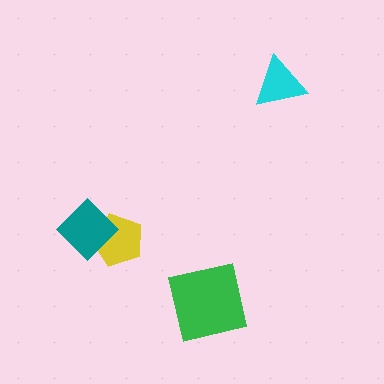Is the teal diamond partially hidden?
No, no other shape covers it.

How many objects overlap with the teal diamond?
1 object overlaps with the teal diamond.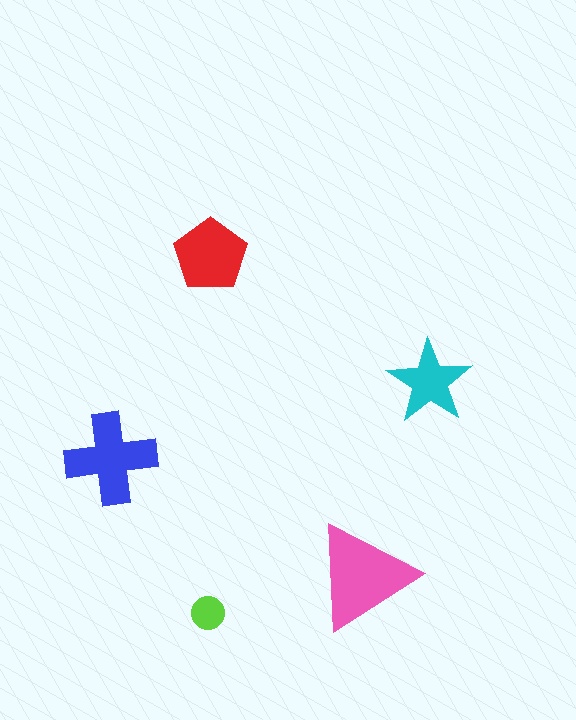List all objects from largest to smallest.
The pink triangle, the blue cross, the red pentagon, the cyan star, the lime circle.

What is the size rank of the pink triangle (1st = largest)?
1st.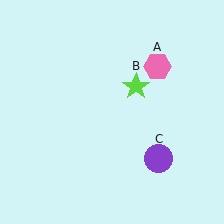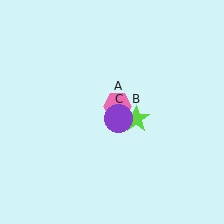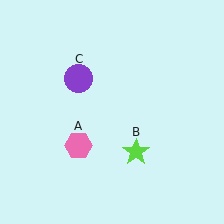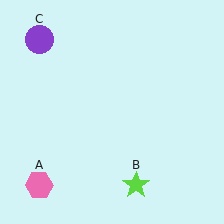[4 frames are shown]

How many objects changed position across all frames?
3 objects changed position: pink hexagon (object A), lime star (object B), purple circle (object C).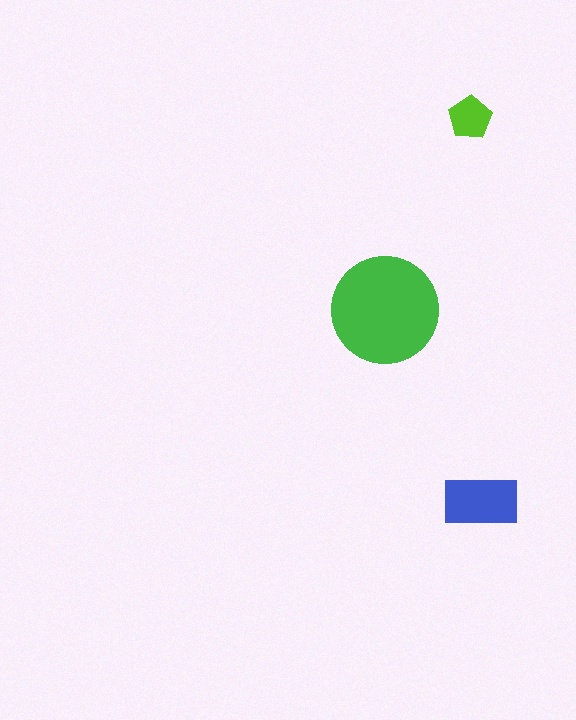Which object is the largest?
The green circle.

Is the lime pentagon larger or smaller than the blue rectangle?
Smaller.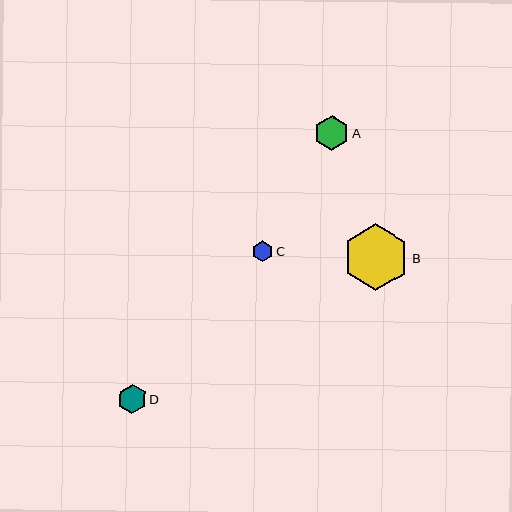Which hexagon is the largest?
Hexagon B is the largest with a size of approximately 67 pixels.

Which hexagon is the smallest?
Hexagon C is the smallest with a size of approximately 21 pixels.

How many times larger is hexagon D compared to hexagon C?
Hexagon D is approximately 1.4 times the size of hexagon C.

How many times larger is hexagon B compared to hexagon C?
Hexagon B is approximately 3.2 times the size of hexagon C.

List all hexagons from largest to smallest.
From largest to smallest: B, A, D, C.